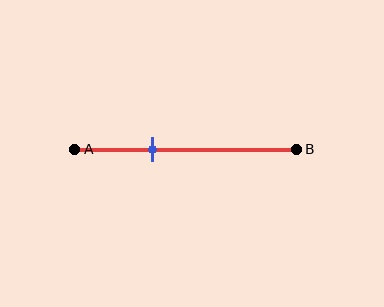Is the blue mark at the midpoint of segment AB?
No, the mark is at about 35% from A, not at the 50% midpoint.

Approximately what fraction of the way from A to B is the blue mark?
The blue mark is approximately 35% of the way from A to B.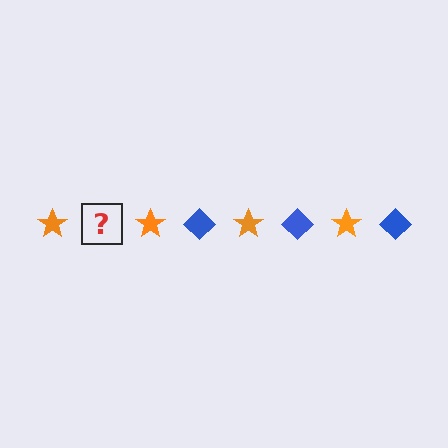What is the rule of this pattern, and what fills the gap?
The rule is that the pattern alternates between orange star and blue diamond. The gap should be filled with a blue diamond.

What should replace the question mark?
The question mark should be replaced with a blue diamond.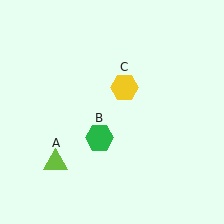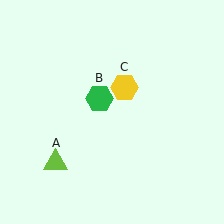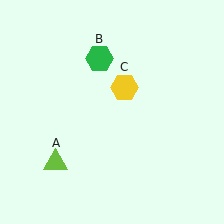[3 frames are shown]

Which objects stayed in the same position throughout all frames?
Lime triangle (object A) and yellow hexagon (object C) remained stationary.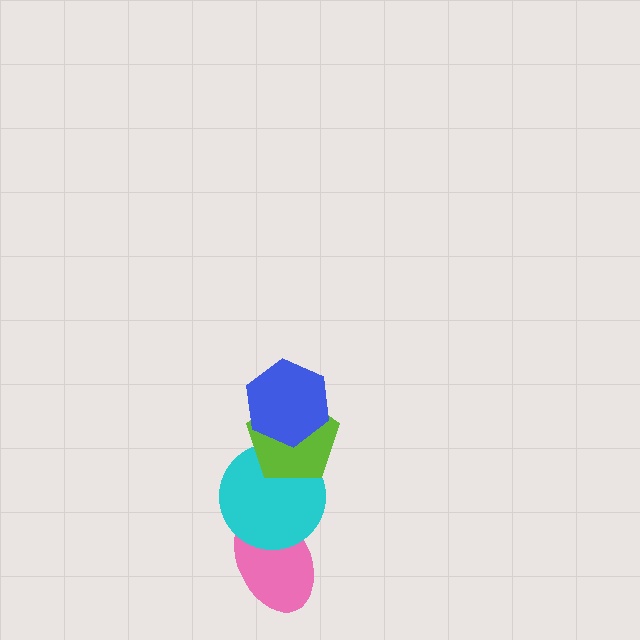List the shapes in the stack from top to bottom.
From top to bottom: the blue hexagon, the lime pentagon, the cyan circle, the pink ellipse.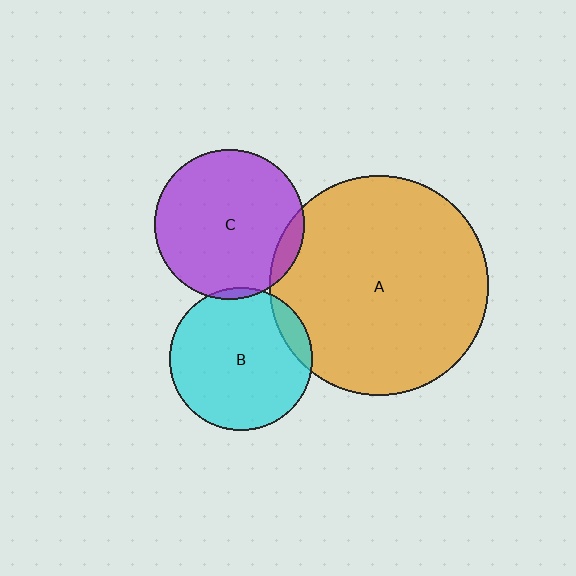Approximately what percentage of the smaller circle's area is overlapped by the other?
Approximately 5%.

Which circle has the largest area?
Circle A (orange).